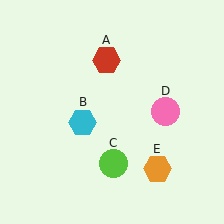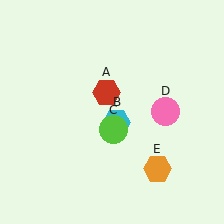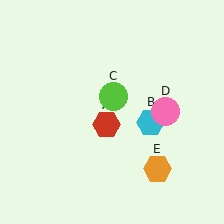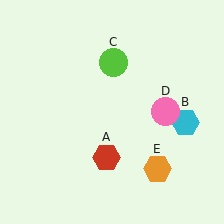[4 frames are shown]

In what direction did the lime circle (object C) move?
The lime circle (object C) moved up.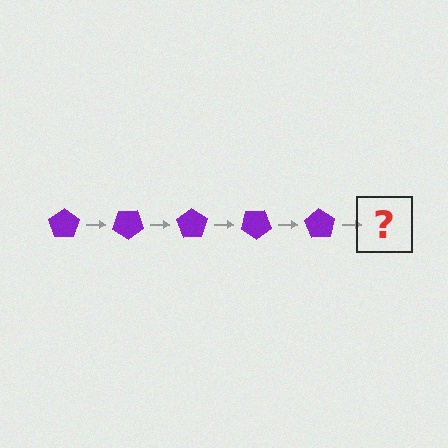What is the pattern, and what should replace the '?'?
The pattern is that the pentagon rotates 35 degrees each step. The '?' should be a purple pentagon rotated 175 degrees.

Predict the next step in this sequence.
The next step is a purple pentagon rotated 175 degrees.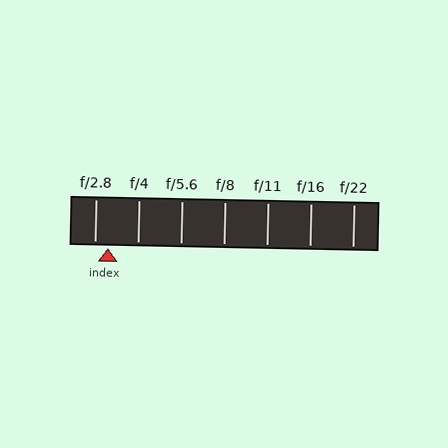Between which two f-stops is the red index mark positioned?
The index mark is between f/2.8 and f/4.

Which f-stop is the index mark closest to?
The index mark is closest to f/2.8.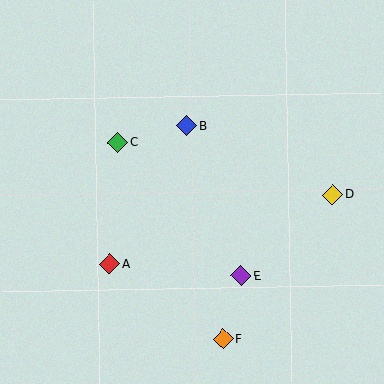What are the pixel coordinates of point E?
Point E is at (241, 276).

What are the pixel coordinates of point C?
Point C is at (118, 142).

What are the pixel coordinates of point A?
Point A is at (110, 264).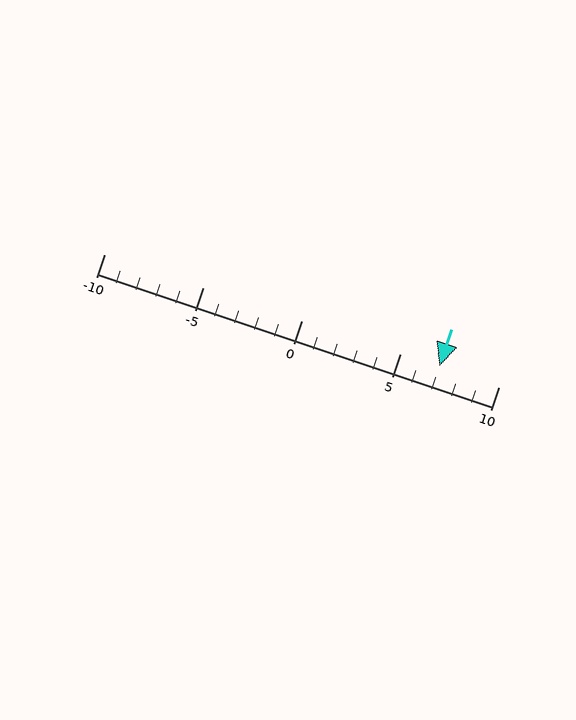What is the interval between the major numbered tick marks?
The major tick marks are spaced 5 units apart.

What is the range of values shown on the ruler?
The ruler shows values from -10 to 10.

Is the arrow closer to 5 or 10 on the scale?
The arrow is closer to 5.